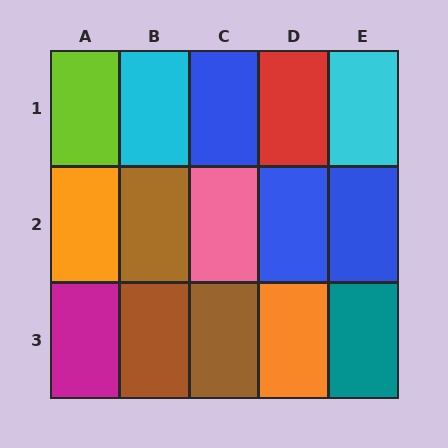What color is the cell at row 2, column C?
Pink.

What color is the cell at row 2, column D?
Blue.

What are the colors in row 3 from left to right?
Magenta, brown, brown, orange, teal.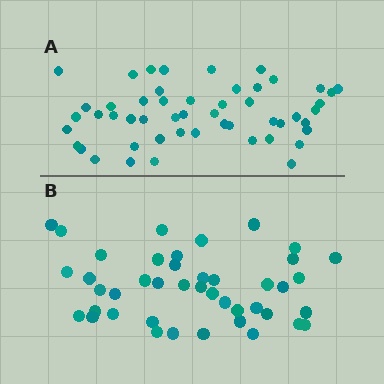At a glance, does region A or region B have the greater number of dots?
Region A (the top region) has more dots.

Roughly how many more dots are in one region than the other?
Region A has roughly 8 or so more dots than region B.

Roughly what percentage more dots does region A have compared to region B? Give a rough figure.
About 20% more.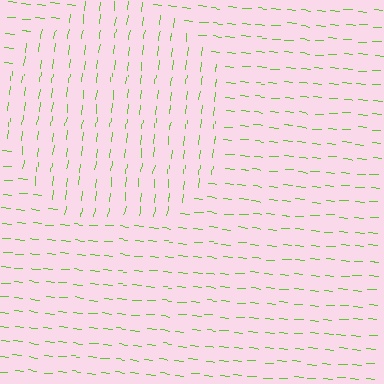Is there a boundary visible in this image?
Yes, there is a texture boundary formed by a change in line orientation.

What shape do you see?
I see a circle.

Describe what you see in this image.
The image is filled with small lime line segments. A circle region in the image has lines oriented differently from the surrounding lines, creating a visible texture boundary.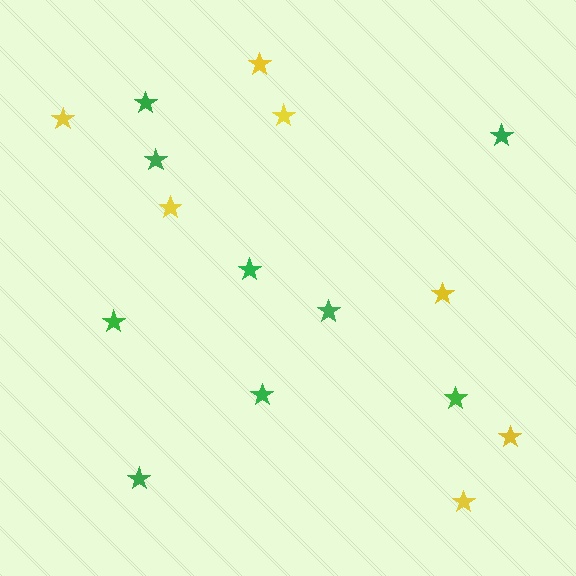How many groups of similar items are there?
There are 2 groups: one group of green stars (9) and one group of yellow stars (7).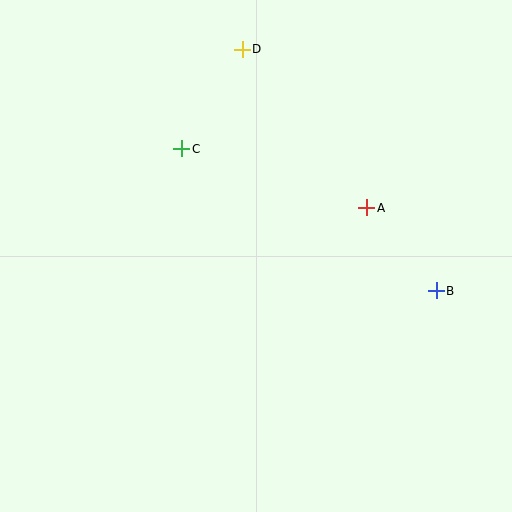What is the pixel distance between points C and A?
The distance between C and A is 194 pixels.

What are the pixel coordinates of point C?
Point C is at (182, 149).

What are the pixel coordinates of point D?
Point D is at (242, 49).